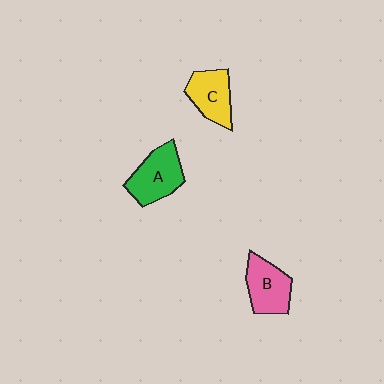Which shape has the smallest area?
Shape C (yellow).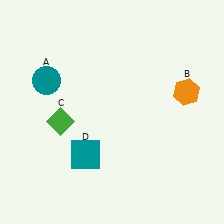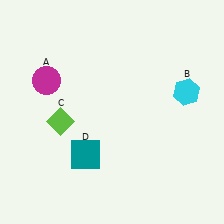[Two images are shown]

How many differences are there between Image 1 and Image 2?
There are 3 differences between the two images.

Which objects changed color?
A changed from teal to magenta. B changed from orange to cyan. C changed from green to lime.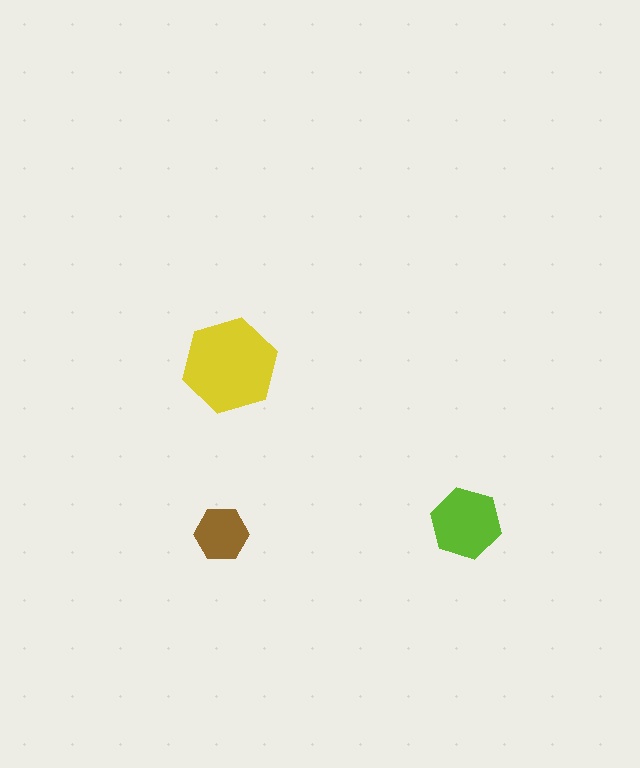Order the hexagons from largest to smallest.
the yellow one, the lime one, the brown one.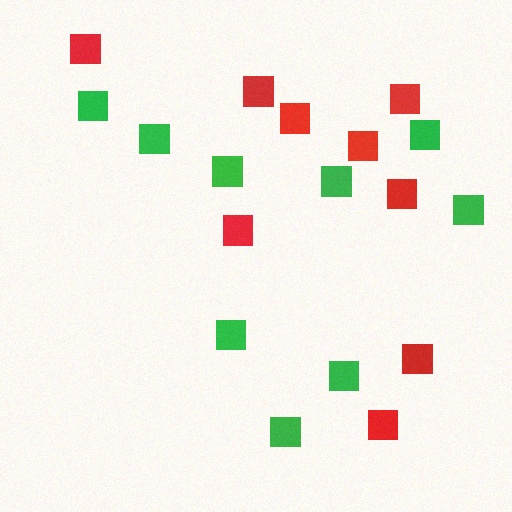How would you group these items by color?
There are 2 groups: one group of red squares (9) and one group of green squares (9).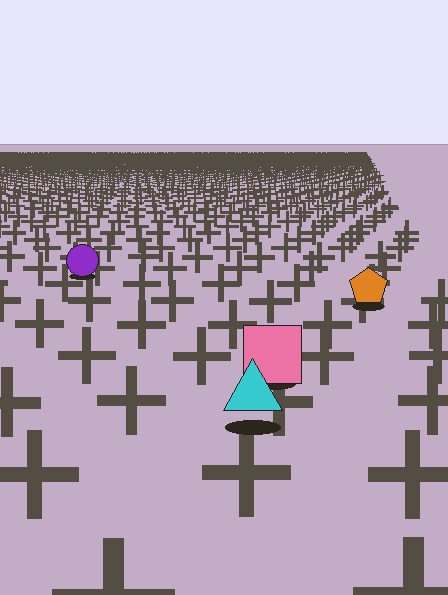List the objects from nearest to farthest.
From nearest to farthest: the cyan triangle, the pink square, the orange pentagon, the purple circle.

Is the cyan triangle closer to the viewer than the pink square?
Yes. The cyan triangle is closer — you can tell from the texture gradient: the ground texture is coarser near it.